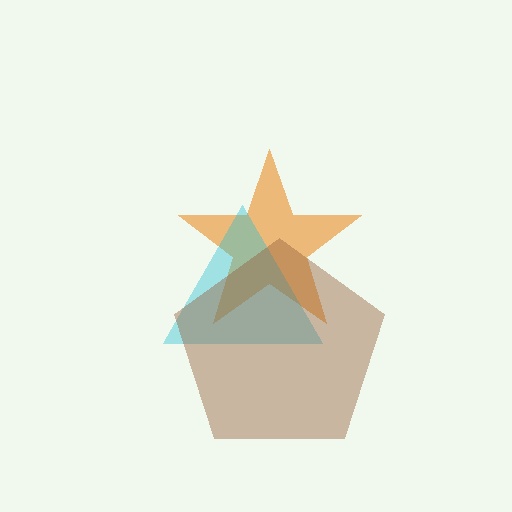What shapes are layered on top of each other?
The layered shapes are: an orange star, a cyan triangle, a brown pentagon.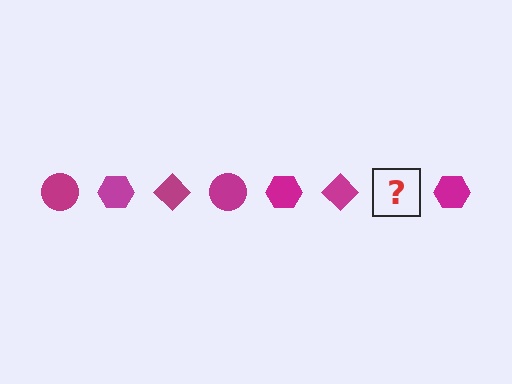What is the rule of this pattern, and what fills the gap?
The rule is that the pattern cycles through circle, hexagon, diamond shapes in magenta. The gap should be filled with a magenta circle.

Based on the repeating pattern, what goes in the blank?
The blank should be a magenta circle.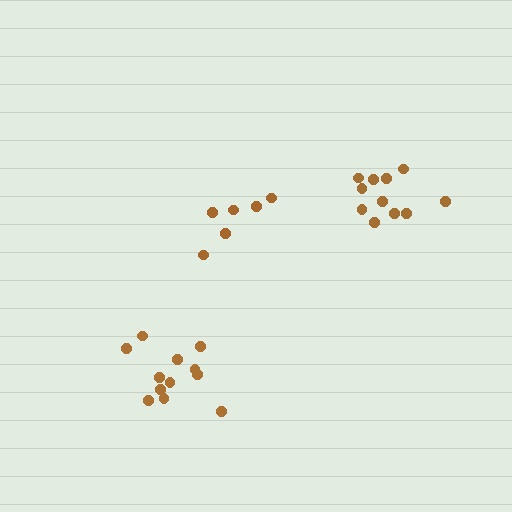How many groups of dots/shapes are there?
There are 3 groups.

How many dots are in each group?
Group 1: 6 dots, Group 2: 12 dots, Group 3: 11 dots (29 total).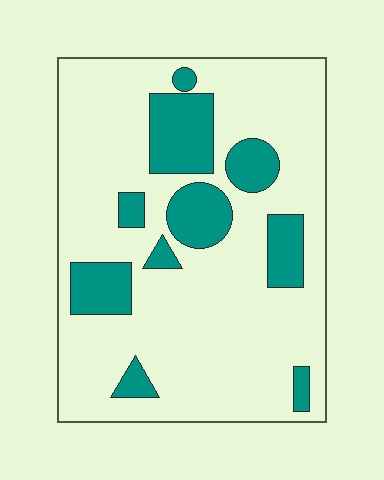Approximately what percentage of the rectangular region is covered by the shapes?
Approximately 20%.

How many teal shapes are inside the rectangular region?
10.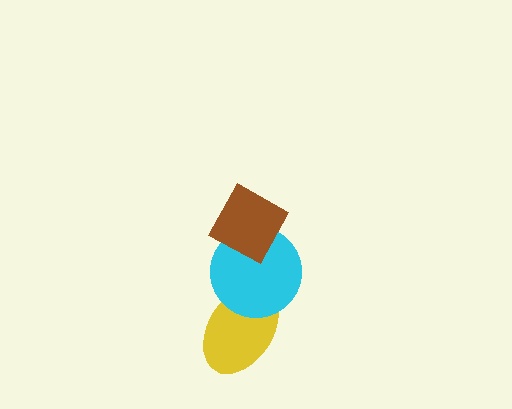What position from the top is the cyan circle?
The cyan circle is 2nd from the top.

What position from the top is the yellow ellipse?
The yellow ellipse is 3rd from the top.